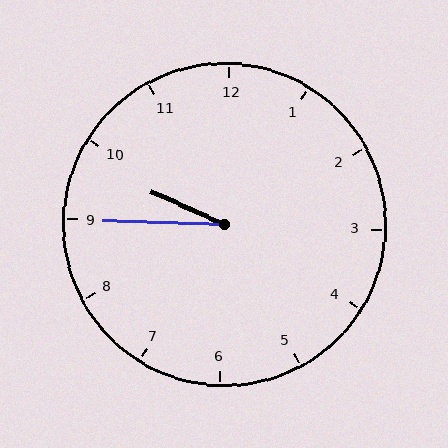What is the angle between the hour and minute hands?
Approximately 22 degrees.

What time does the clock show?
9:45.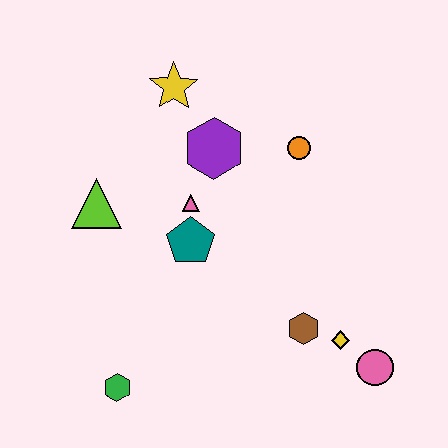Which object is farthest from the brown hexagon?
The yellow star is farthest from the brown hexagon.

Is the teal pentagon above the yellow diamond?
Yes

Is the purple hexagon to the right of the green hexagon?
Yes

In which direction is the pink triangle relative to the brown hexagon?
The pink triangle is above the brown hexagon.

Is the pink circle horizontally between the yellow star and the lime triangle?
No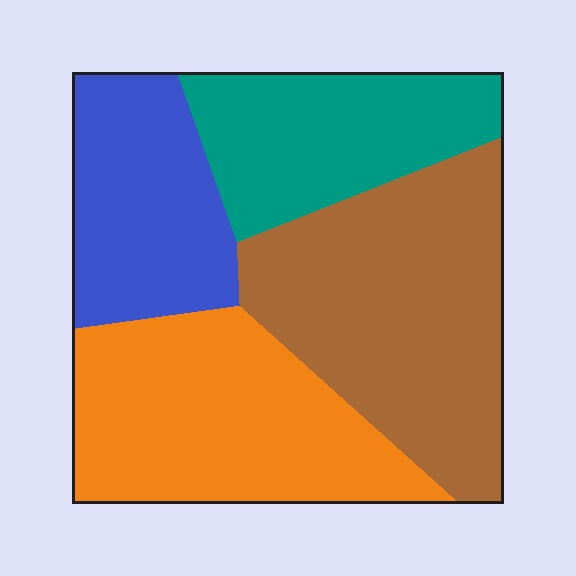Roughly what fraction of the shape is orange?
Orange takes up between a sixth and a third of the shape.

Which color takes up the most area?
Brown, at roughly 35%.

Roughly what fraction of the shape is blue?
Blue covers about 20% of the shape.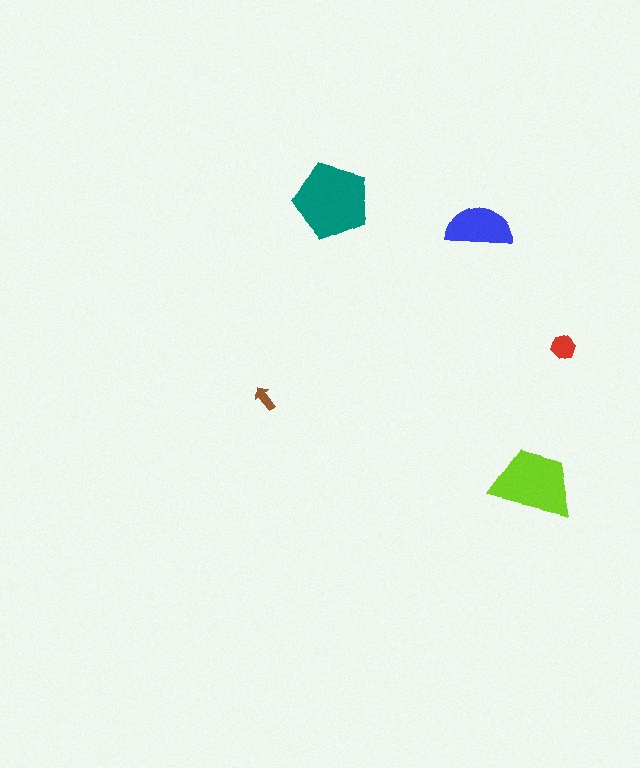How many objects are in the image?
There are 5 objects in the image.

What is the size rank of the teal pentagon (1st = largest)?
1st.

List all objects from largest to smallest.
The teal pentagon, the lime trapezoid, the blue semicircle, the red hexagon, the brown arrow.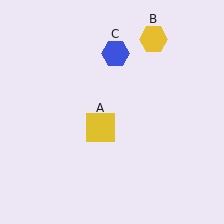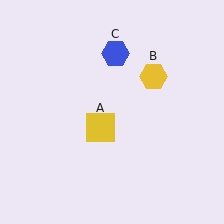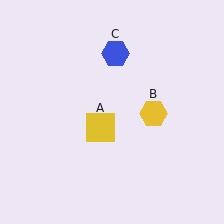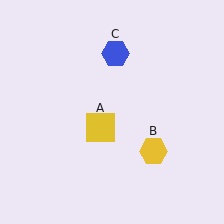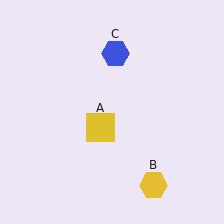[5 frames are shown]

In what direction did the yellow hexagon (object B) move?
The yellow hexagon (object B) moved down.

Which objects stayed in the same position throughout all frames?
Yellow square (object A) and blue hexagon (object C) remained stationary.